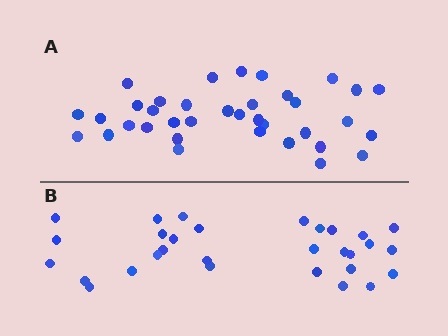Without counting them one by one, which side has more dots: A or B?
Region A (the top region) has more dots.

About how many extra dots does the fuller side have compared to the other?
Region A has about 6 more dots than region B.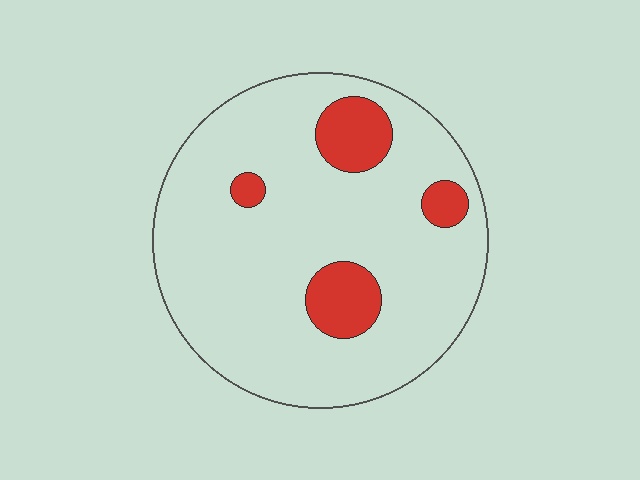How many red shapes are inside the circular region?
4.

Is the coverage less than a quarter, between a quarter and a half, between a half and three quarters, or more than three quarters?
Less than a quarter.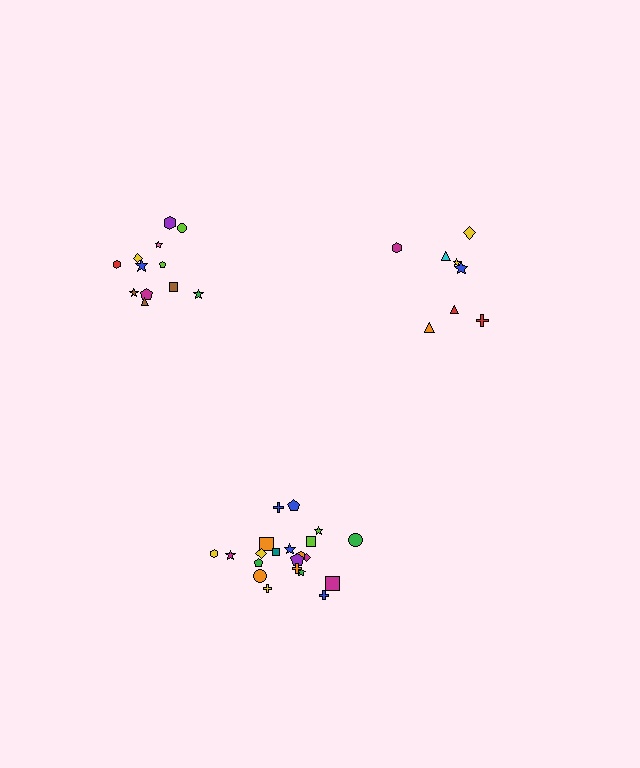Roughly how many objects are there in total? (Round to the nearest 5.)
Roughly 40 objects in total.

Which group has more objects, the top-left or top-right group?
The top-left group.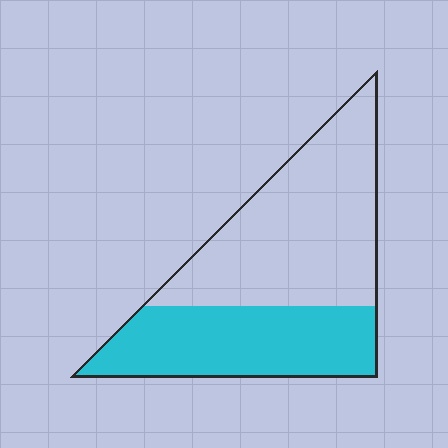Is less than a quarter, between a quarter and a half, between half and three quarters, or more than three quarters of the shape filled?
Between a quarter and a half.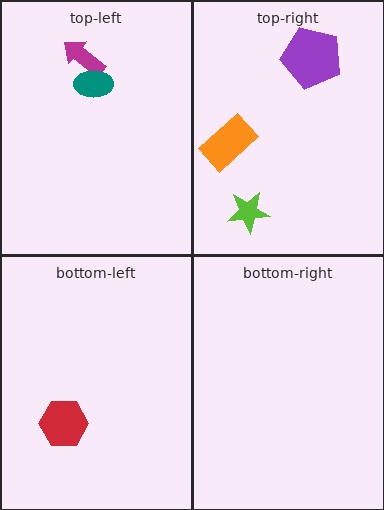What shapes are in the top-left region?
The magenta arrow, the teal ellipse.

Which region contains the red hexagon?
The bottom-left region.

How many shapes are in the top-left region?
2.